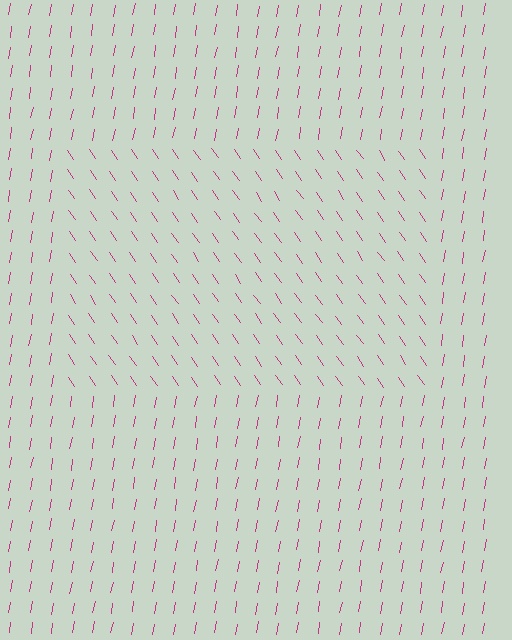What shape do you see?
I see a rectangle.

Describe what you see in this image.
The image is filled with small magenta line segments. A rectangle region in the image has lines oriented differently from the surrounding lines, creating a visible texture boundary.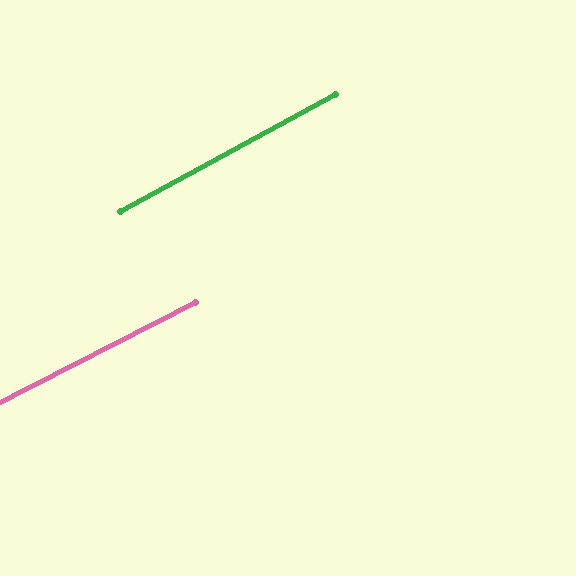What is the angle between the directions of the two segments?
Approximately 1 degree.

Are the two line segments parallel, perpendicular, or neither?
Parallel — their directions differ by only 1.4°.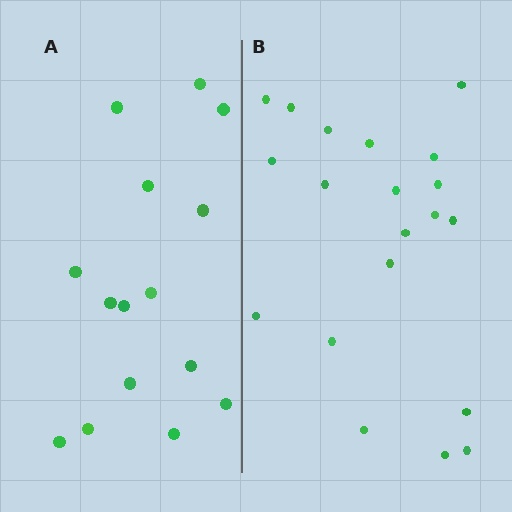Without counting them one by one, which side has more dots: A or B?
Region B (the right region) has more dots.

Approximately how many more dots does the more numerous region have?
Region B has about 5 more dots than region A.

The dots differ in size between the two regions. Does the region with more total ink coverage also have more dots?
No. Region A has more total ink coverage because its dots are larger, but region B actually contains more individual dots. Total area can be misleading — the number of items is what matters here.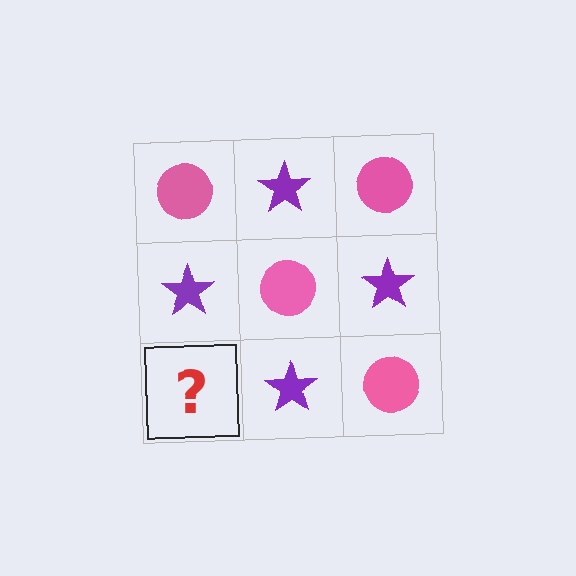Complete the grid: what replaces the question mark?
The question mark should be replaced with a pink circle.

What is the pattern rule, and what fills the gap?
The rule is that it alternates pink circle and purple star in a checkerboard pattern. The gap should be filled with a pink circle.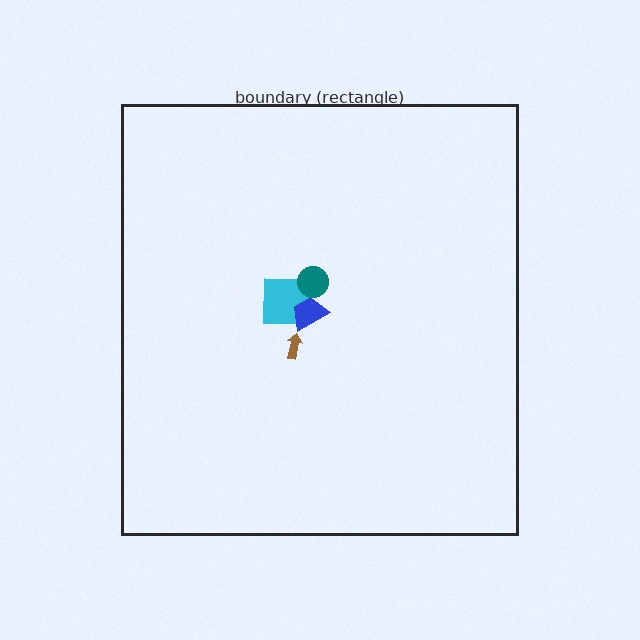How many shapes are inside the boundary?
4 inside, 0 outside.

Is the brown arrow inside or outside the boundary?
Inside.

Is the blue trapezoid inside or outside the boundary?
Inside.